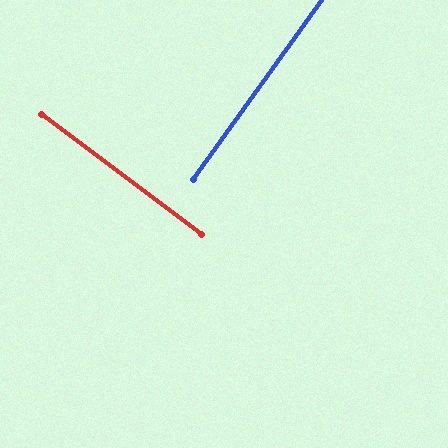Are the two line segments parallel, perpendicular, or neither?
Perpendicular — they meet at approximately 89°.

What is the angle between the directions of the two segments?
Approximately 89 degrees.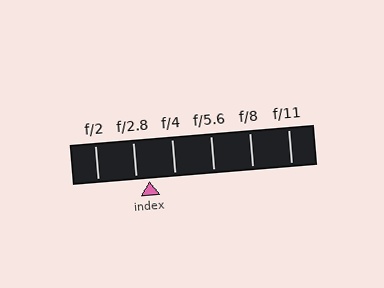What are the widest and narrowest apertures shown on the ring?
The widest aperture shown is f/2 and the narrowest is f/11.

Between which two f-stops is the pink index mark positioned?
The index mark is between f/2.8 and f/4.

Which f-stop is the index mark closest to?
The index mark is closest to f/2.8.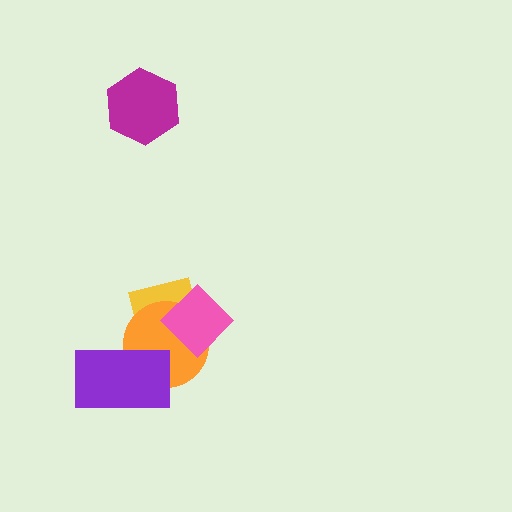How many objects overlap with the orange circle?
3 objects overlap with the orange circle.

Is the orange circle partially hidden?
Yes, it is partially covered by another shape.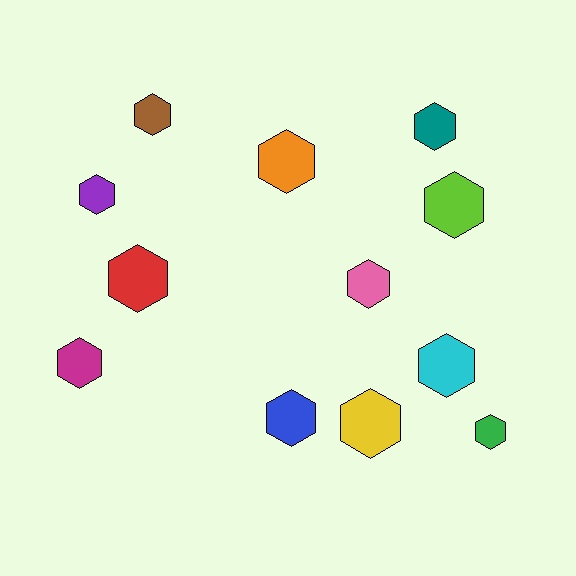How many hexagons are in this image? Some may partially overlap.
There are 12 hexagons.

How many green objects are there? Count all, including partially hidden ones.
There is 1 green object.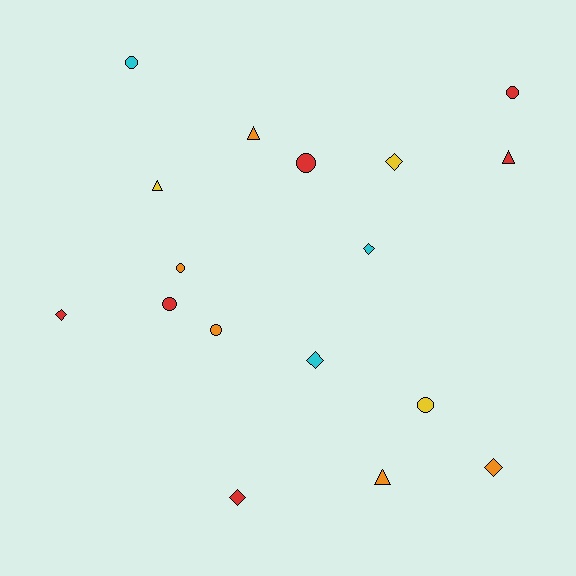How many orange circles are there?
There are 2 orange circles.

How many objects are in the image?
There are 17 objects.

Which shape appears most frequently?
Circle, with 7 objects.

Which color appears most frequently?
Red, with 6 objects.